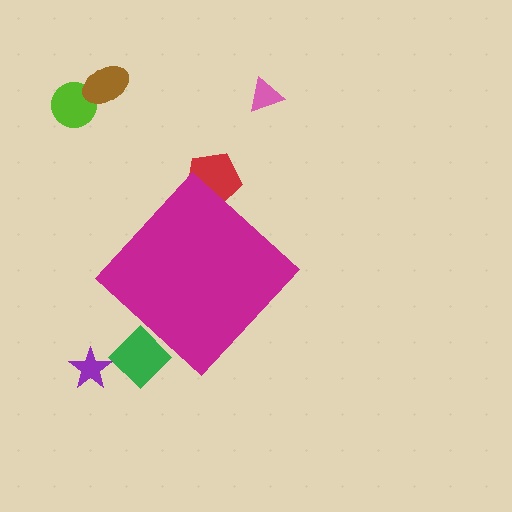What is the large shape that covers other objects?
A magenta diamond.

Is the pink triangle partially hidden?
No, the pink triangle is fully visible.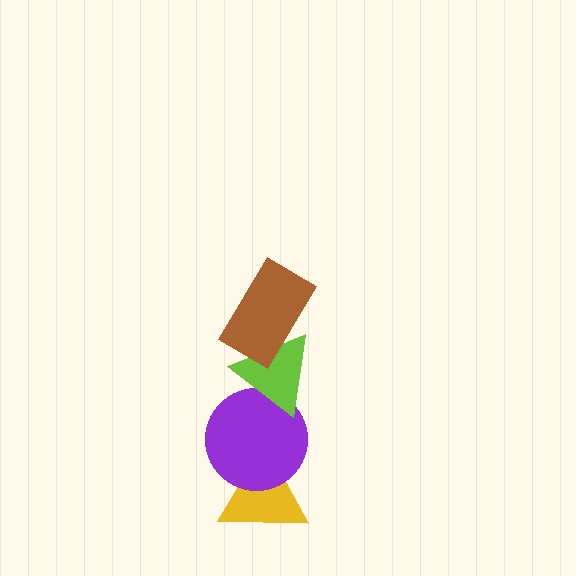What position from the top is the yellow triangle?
The yellow triangle is 4th from the top.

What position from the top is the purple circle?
The purple circle is 3rd from the top.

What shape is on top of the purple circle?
The lime triangle is on top of the purple circle.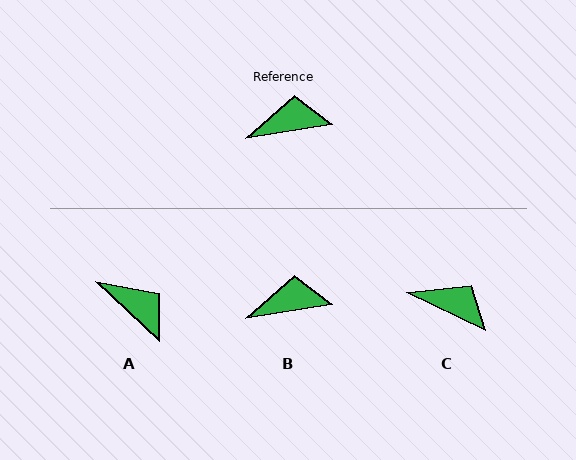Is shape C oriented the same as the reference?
No, it is off by about 35 degrees.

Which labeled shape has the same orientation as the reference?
B.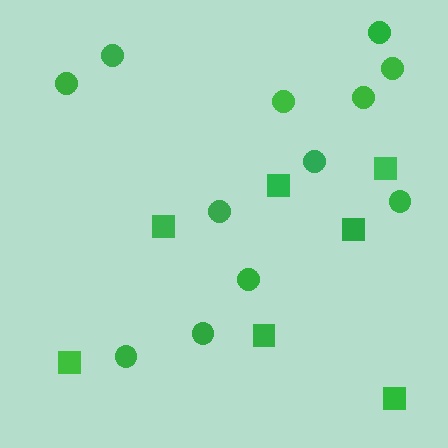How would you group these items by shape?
There are 2 groups: one group of squares (7) and one group of circles (12).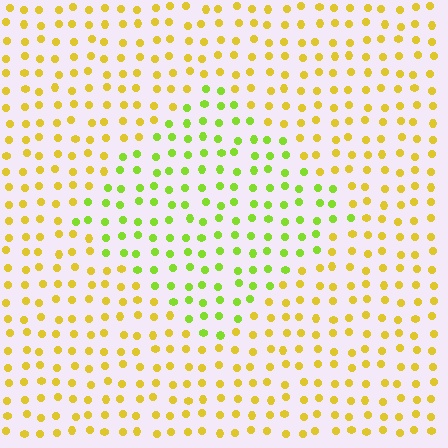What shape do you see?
I see a diamond.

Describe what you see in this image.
The image is filled with small yellow elements in a uniform arrangement. A diamond-shaped region is visible where the elements are tinted to a slightly different hue, forming a subtle color boundary.